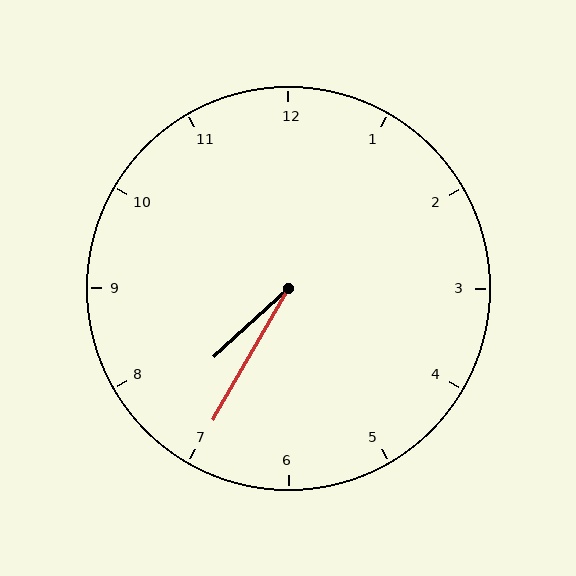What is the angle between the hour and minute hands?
Approximately 18 degrees.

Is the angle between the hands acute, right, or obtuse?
It is acute.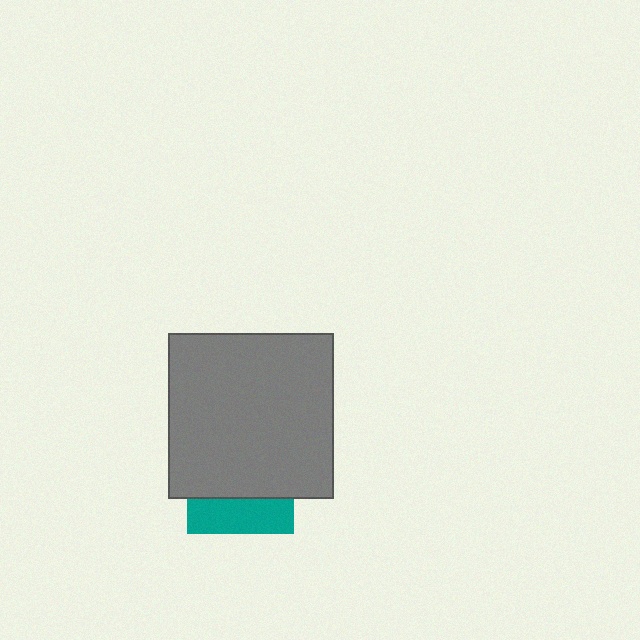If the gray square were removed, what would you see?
You would see the complete teal square.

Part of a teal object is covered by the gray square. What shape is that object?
It is a square.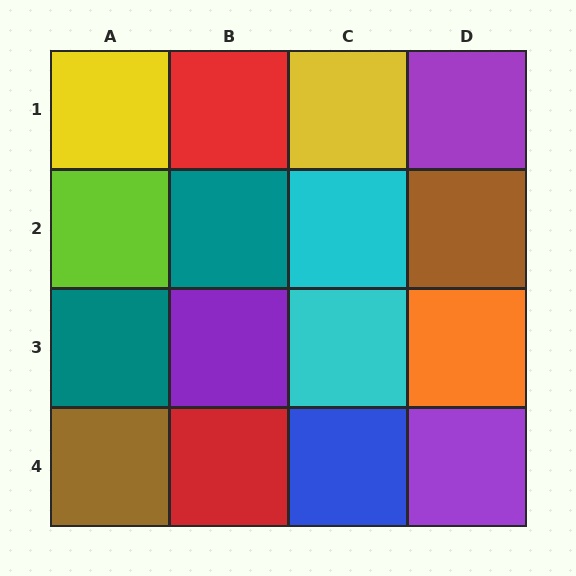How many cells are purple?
3 cells are purple.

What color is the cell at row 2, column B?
Teal.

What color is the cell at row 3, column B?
Purple.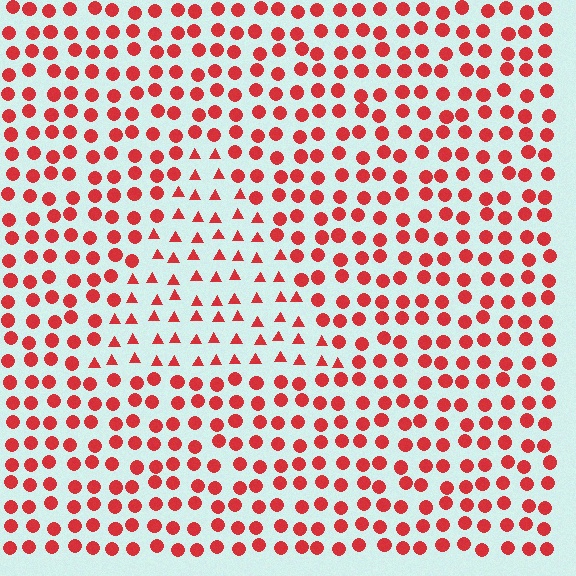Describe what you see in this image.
The image is filled with small red elements arranged in a uniform grid. A triangle-shaped region contains triangles, while the surrounding area contains circles. The boundary is defined purely by the change in element shape.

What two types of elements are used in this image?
The image uses triangles inside the triangle region and circles outside it.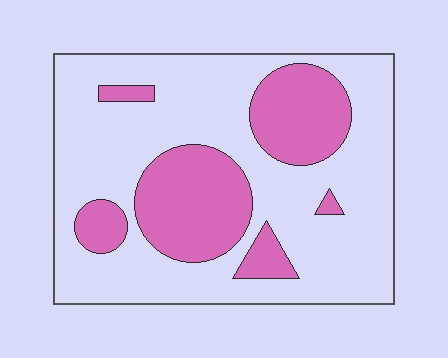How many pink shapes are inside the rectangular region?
6.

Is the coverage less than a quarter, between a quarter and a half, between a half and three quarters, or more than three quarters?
Between a quarter and a half.